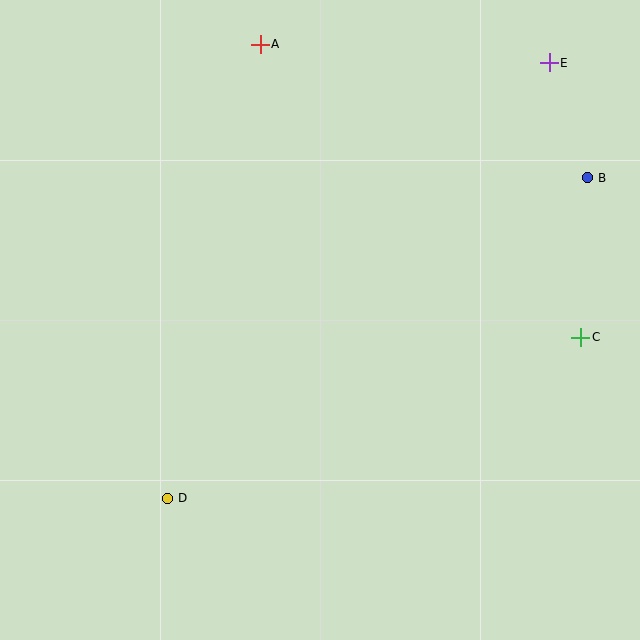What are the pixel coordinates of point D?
Point D is at (167, 498).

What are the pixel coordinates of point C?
Point C is at (581, 337).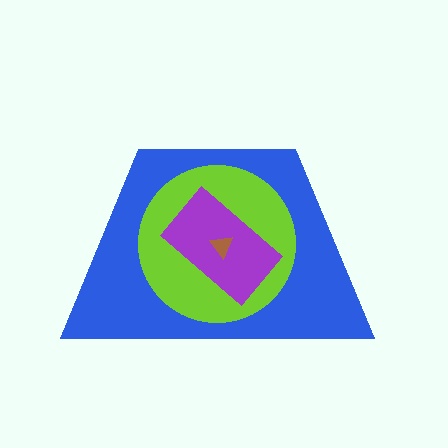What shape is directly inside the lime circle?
The purple rectangle.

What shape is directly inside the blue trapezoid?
The lime circle.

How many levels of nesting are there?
4.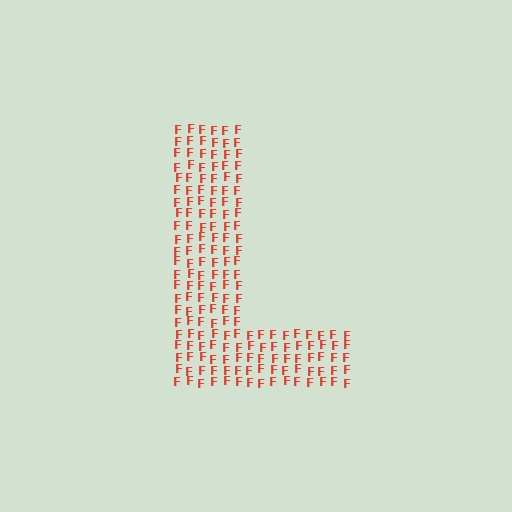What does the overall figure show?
The overall figure shows the letter L.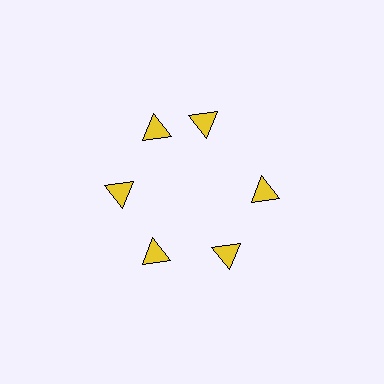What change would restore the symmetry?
The symmetry would be restored by rotating it back into even spacing with its neighbors so that all 6 triangles sit at equal angles and equal distance from the center.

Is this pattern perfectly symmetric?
No. The 6 yellow triangles are arranged in a ring, but one element near the 1 o'clock position is rotated out of alignment along the ring, breaking the 6-fold rotational symmetry.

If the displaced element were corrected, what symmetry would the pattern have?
It would have 6-fold rotational symmetry — the pattern would map onto itself every 60 degrees.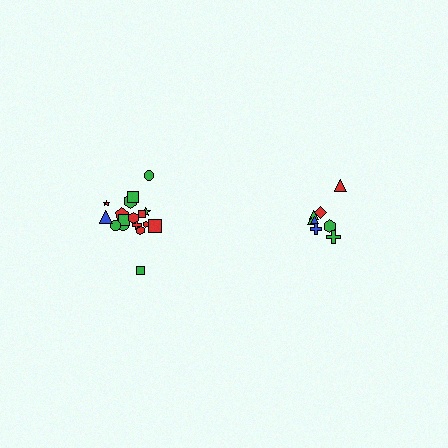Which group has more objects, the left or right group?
The left group.